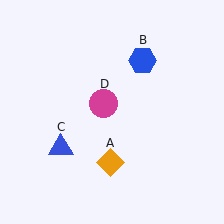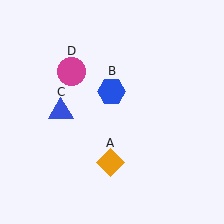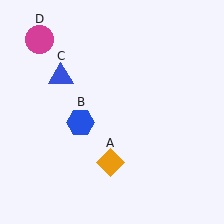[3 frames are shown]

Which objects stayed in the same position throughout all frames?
Orange diamond (object A) remained stationary.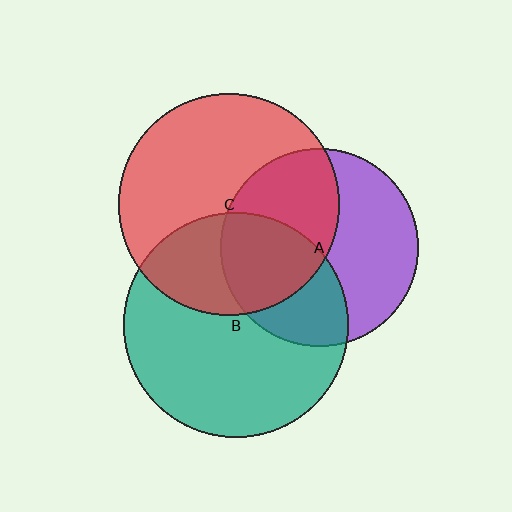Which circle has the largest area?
Circle B (teal).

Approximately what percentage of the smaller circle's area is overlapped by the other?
Approximately 40%.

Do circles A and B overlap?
Yes.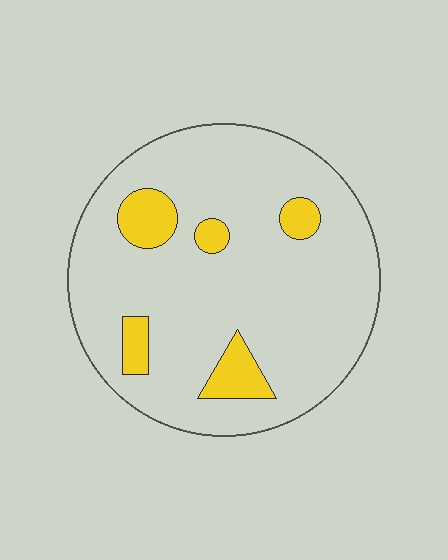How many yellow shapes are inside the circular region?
5.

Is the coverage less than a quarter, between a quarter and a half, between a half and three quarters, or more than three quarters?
Less than a quarter.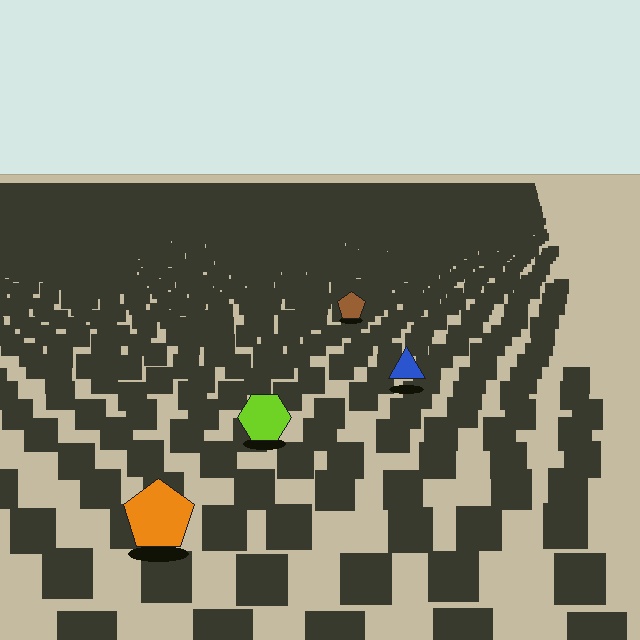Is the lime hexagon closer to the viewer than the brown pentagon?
Yes. The lime hexagon is closer — you can tell from the texture gradient: the ground texture is coarser near it.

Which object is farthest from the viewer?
The brown pentagon is farthest from the viewer. It appears smaller and the ground texture around it is denser.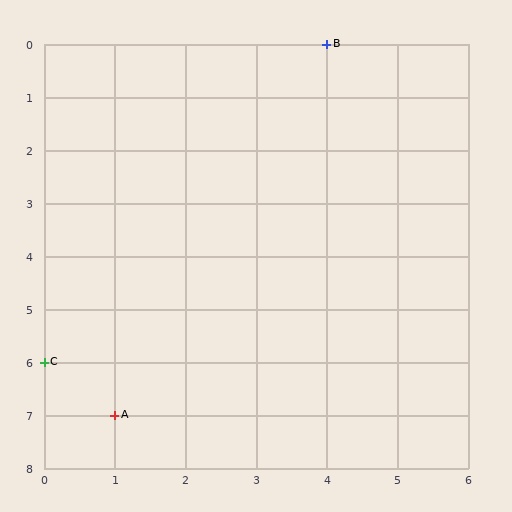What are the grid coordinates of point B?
Point B is at grid coordinates (4, 0).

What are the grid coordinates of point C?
Point C is at grid coordinates (0, 6).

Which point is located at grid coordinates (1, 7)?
Point A is at (1, 7).